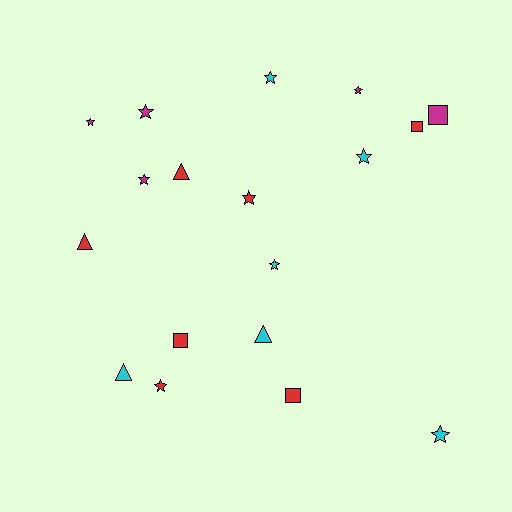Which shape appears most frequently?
Star, with 10 objects.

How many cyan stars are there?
There are 4 cyan stars.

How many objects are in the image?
There are 18 objects.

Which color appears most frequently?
Red, with 7 objects.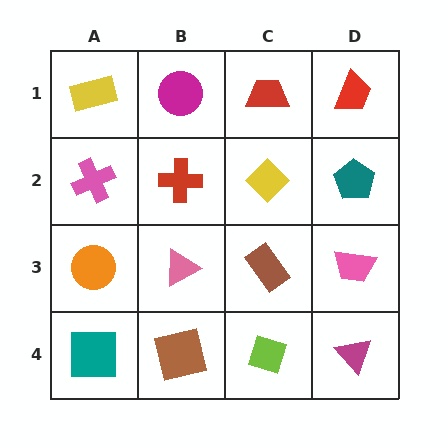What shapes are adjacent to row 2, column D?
A red trapezoid (row 1, column D), a pink trapezoid (row 3, column D), a yellow diamond (row 2, column C).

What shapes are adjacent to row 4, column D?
A pink trapezoid (row 3, column D), a lime diamond (row 4, column C).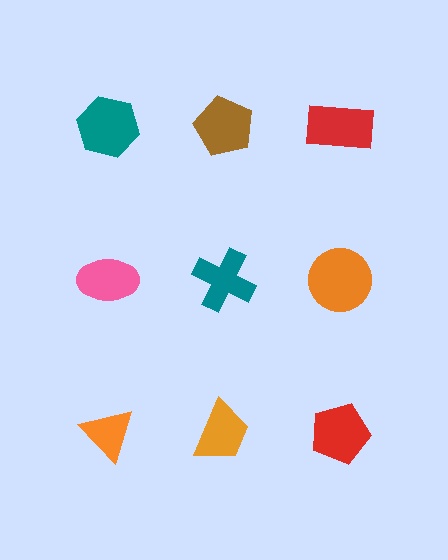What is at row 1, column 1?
A teal hexagon.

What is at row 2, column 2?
A teal cross.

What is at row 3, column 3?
A red pentagon.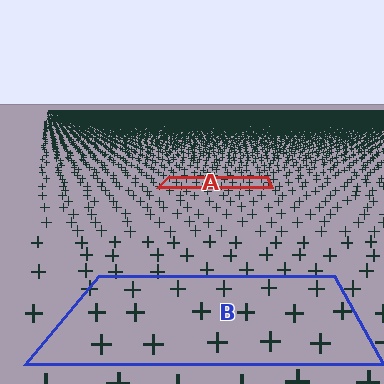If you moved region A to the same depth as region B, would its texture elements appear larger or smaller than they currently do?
They would appear larger. At a closer depth, the same texture elements are projected at a bigger on-screen size.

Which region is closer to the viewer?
Region B is closer. The texture elements there are larger and more spread out.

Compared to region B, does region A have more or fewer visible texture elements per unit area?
Region A has more texture elements per unit area — they are packed more densely because it is farther away.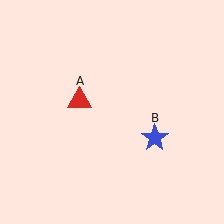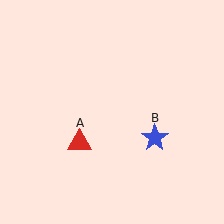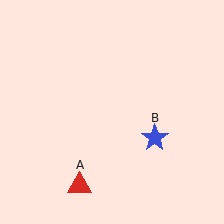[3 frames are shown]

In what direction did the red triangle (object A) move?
The red triangle (object A) moved down.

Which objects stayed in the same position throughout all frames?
Blue star (object B) remained stationary.